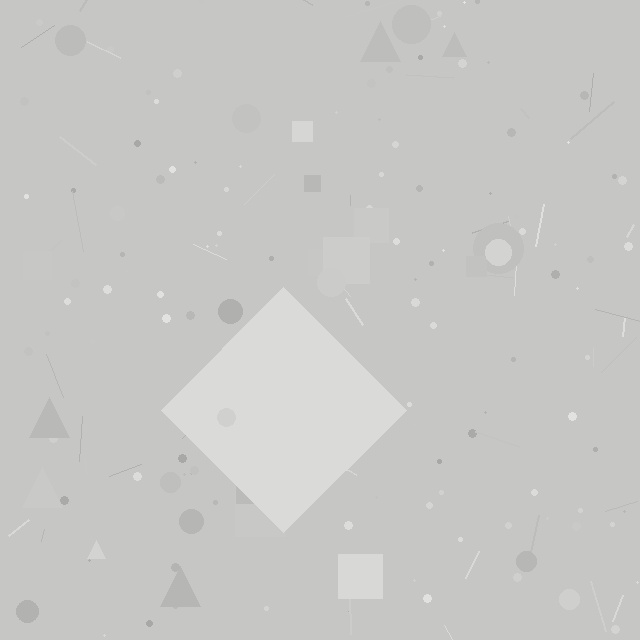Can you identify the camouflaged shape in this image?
The camouflaged shape is a diamond.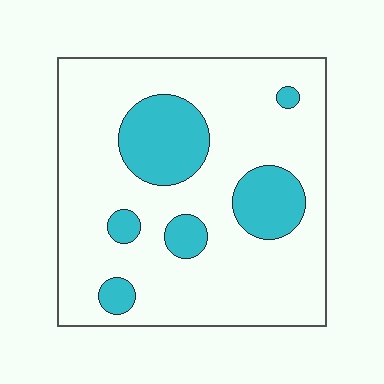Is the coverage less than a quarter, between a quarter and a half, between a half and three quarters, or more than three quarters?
Less than a quarter.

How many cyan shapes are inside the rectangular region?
6.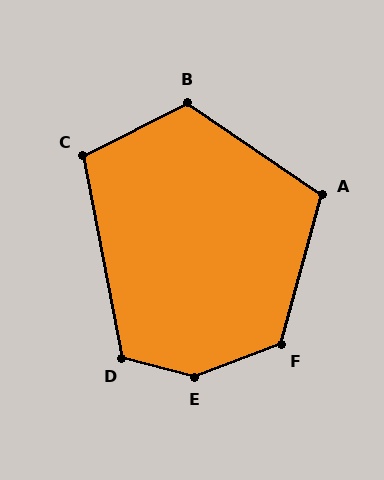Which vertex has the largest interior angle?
E, at approximately 144 degrees.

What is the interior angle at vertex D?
Approximately 116 degrees (obtuse).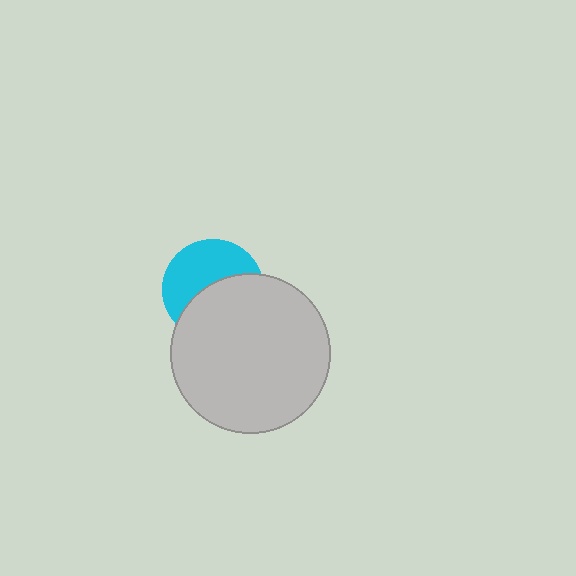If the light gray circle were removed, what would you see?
You would see the complete cyan circle.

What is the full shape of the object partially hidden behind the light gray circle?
The partially hidden object is a cyan circle.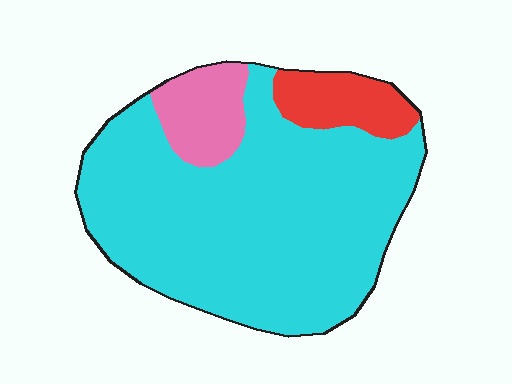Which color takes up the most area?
Cyan, at roughly 80%.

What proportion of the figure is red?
Red takes up about one tenth (1/10) of the figure.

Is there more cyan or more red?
Cyan.